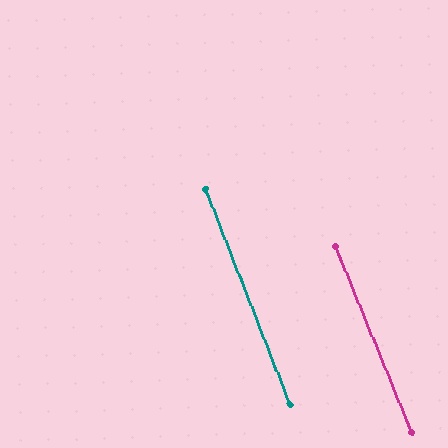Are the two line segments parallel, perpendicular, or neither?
Parallel — their directions differ by only 1.1°.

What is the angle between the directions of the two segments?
Approximately 1 degree.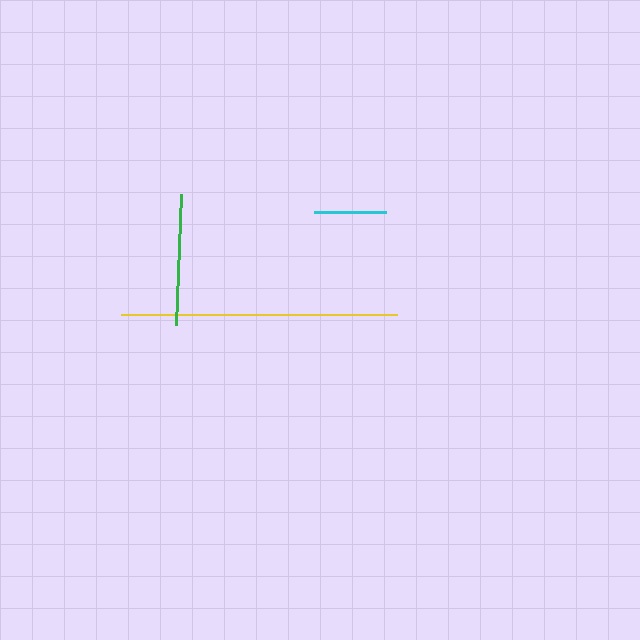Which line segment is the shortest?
The cyan line is the shortest at approximately 72 pixels.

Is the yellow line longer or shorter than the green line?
The yellow line is longer than the green line.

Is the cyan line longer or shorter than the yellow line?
The yellow line is longer than the cyan line.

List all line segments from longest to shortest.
From longest to shortest: yellow, green, cyan.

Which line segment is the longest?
The yellow line is the longest at approximately 276 pixels.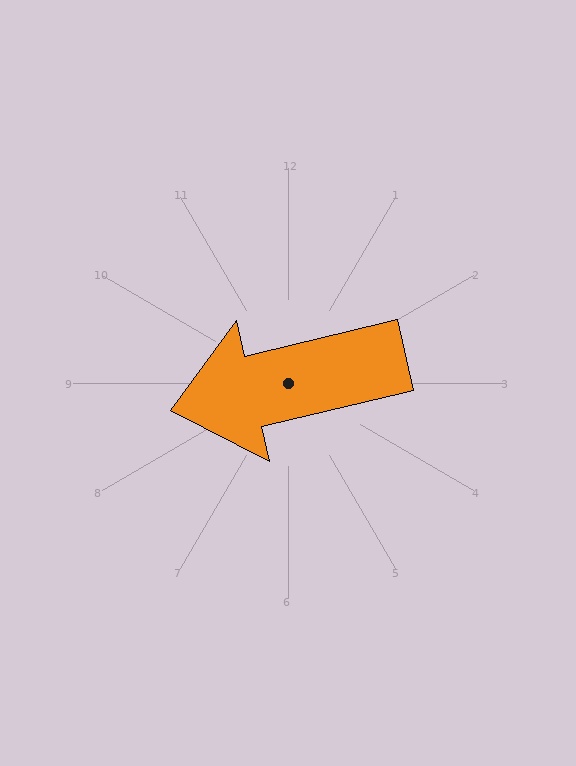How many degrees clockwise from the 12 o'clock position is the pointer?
Approximately 257 degrees.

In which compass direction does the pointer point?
West.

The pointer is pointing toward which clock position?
Roughly 9 o'clock.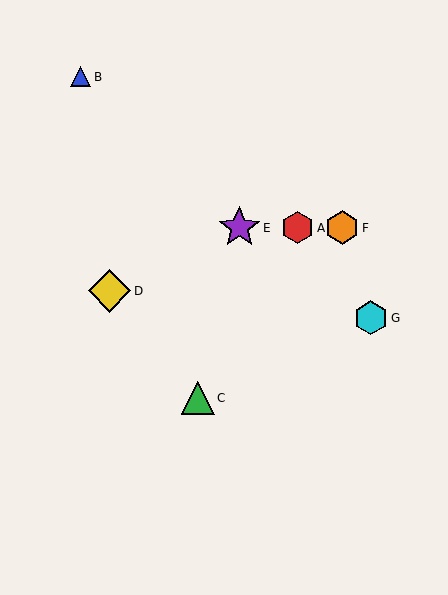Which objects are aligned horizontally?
Objects A, E, F are aligned horizontally.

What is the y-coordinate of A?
Object A is at y≈228.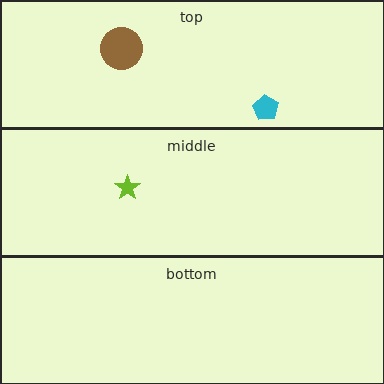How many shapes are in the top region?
2.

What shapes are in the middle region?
The lime star.